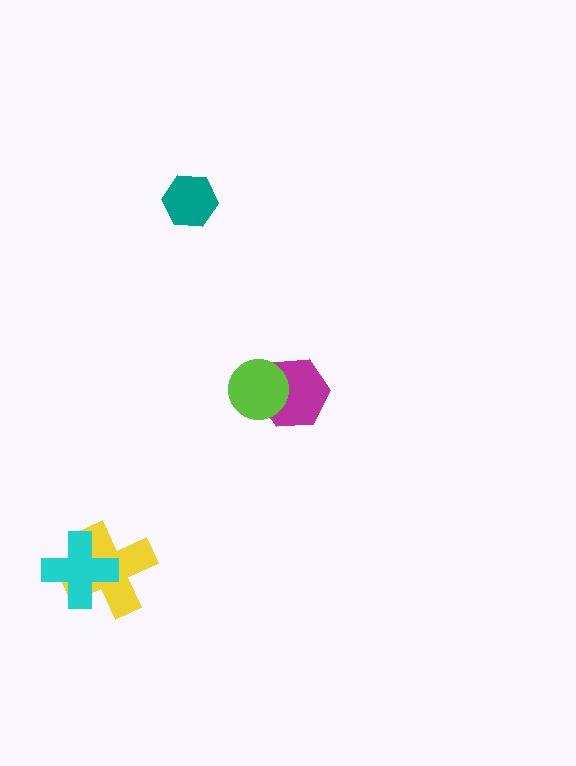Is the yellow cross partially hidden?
Yes, it is partially covered by another shape.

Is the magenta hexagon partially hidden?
Yes, it is partially covered by another shape.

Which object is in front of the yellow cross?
The cyan cross is in front of the yellow cross.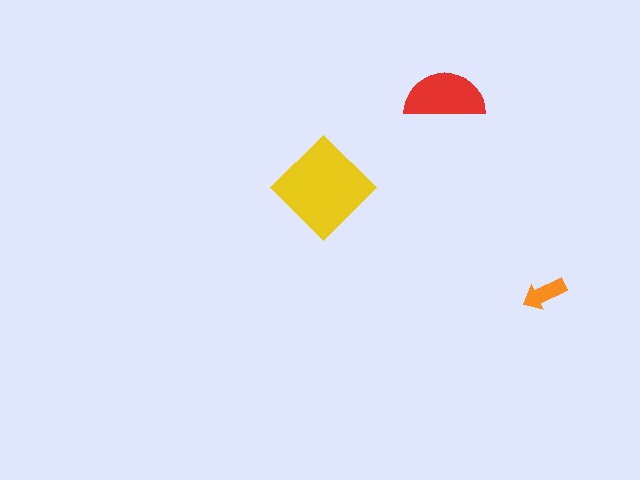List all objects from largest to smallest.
The yellow diamond, the red semicircle, the orange arrow.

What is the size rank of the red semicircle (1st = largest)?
2nd.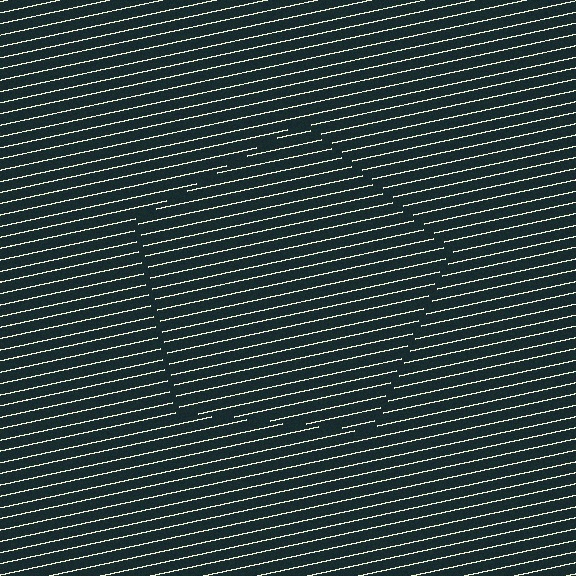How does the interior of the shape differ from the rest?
The interior of the shape contains the same grating, shifted by half a period — the contour is defined by the phase discontinuity where line-ends from the inner and outer gratings abut.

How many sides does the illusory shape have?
5 sides — the line-ends trace a pentagon.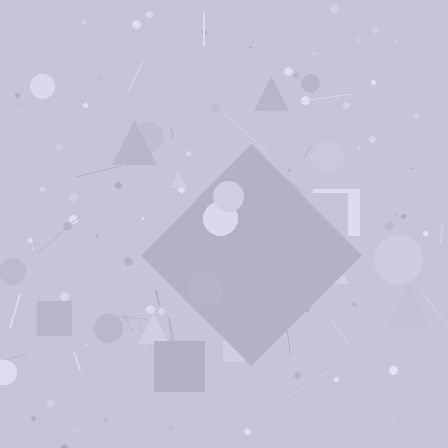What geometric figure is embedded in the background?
A diamond is embedded in the background.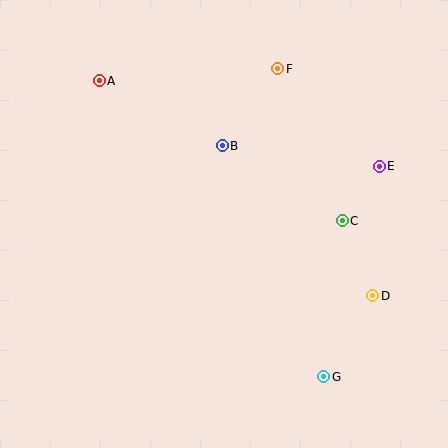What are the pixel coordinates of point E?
Point E is at (379, 166).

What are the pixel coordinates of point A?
Point A is at (99, 81).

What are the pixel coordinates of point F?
Point F is at (278, 69).